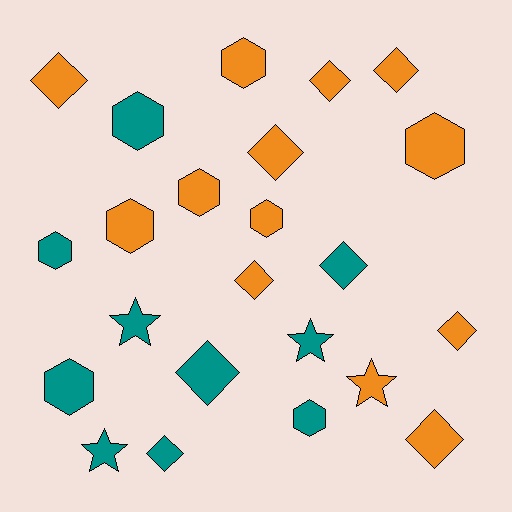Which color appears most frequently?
Orange, with 13 objects.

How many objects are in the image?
There are 23 objects.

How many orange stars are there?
There is 1 orange star.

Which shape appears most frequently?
Diamond, with 10 objects.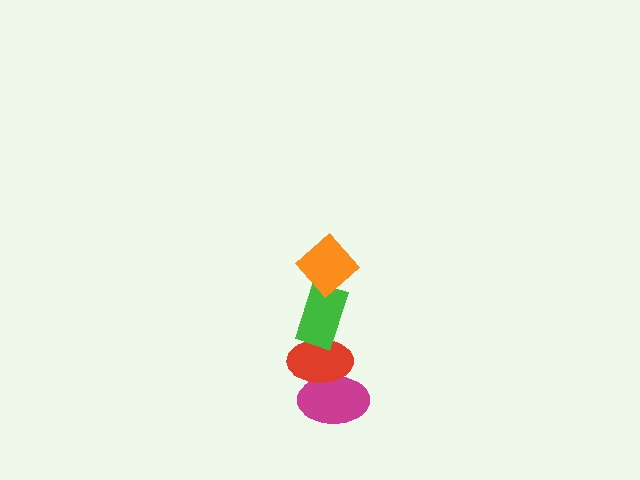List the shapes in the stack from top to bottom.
From top to bottom: the orange diamond, the green rectangle, the red ellipse, the magenta ellipse.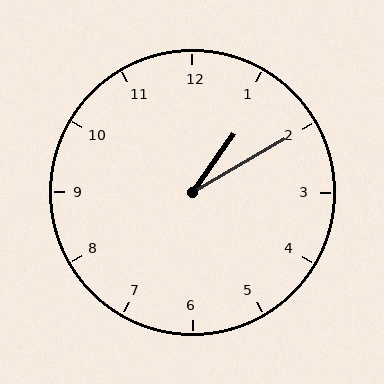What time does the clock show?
1:10.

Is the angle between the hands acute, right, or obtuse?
It is acute.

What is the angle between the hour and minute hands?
Approximately 25 degrees.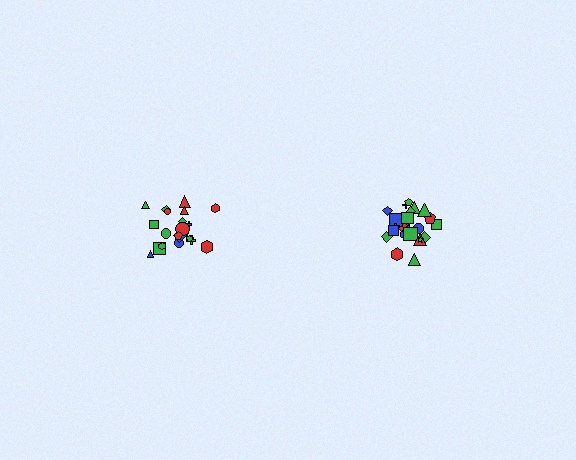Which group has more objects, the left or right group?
The right group.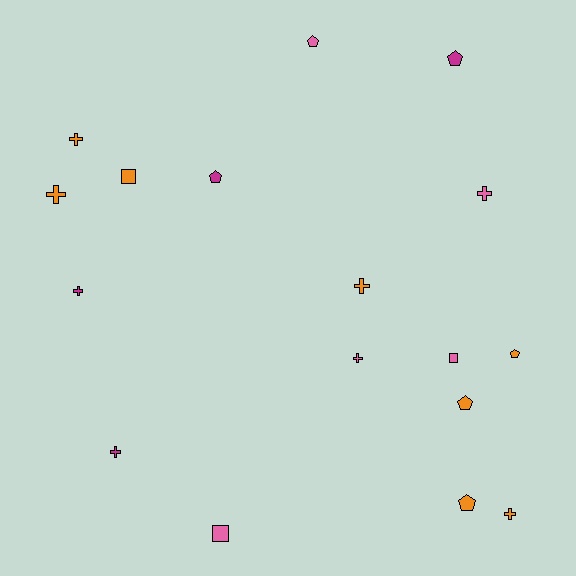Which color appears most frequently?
Orange, with 8 objects.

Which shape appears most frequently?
Cross, with 8 objects.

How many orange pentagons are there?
There are 3 orange pentagons.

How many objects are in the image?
There are 17 objects.